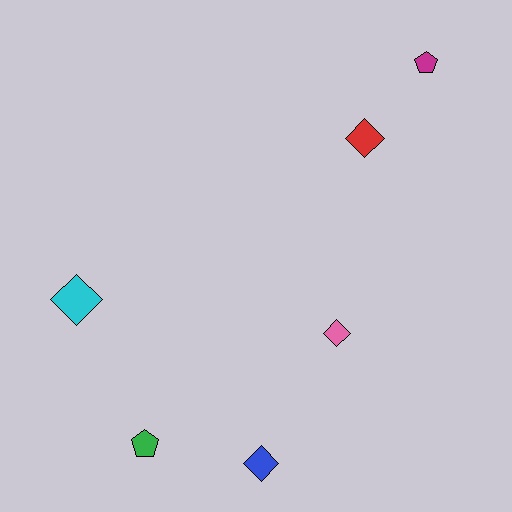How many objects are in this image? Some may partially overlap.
There are 6 objects.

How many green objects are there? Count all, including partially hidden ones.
There is 1 green object.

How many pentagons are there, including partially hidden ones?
There are 2 pentagons.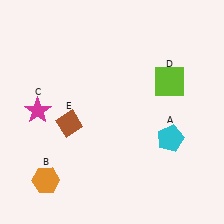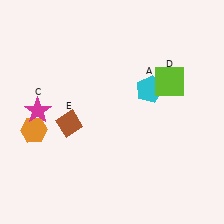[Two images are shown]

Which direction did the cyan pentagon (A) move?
The cyan pentagon (A) moved up.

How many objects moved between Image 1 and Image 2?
2 objects moved between the two images.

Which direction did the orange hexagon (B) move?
The orange hexagon (B) moved up.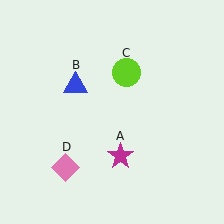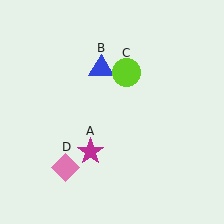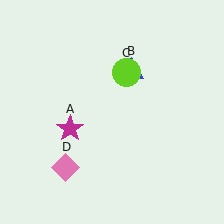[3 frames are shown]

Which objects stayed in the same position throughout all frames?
Lime circle (object C) and pink diamond (object D) remained stationary.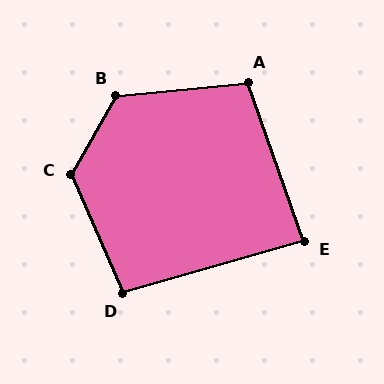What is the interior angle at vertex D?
Approximately 98 degrees (obtuse).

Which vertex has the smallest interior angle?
E, at approximately 87 degrees.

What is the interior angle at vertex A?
Approximately 104 degrees (obtuse).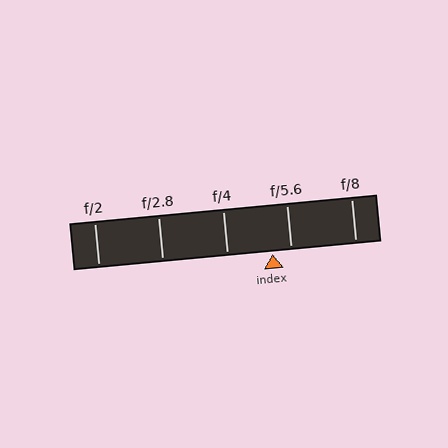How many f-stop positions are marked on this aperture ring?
There are 5 f-stop positions marked.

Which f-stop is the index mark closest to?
The index mark is closest to f/5.6.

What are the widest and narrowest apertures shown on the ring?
The widest aperture shown is f/2 and the narrowest is f/8.